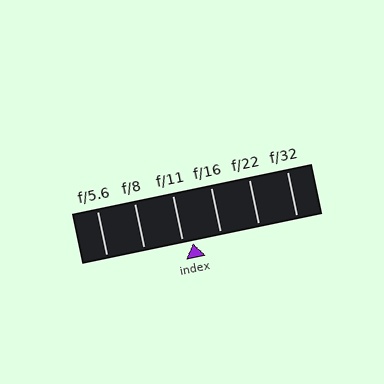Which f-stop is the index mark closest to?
The index mark is closest to f/11.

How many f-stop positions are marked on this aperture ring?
There are 6 f-stop positions marked.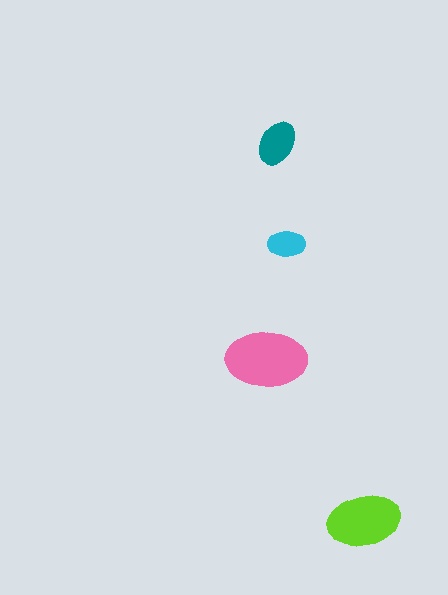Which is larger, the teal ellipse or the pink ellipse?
The pink one.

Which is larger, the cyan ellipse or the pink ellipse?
The pink one.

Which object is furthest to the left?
The pink ellipse is leftmost.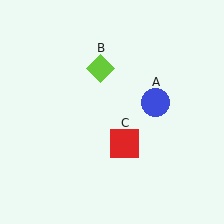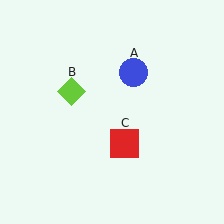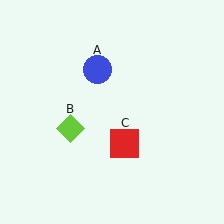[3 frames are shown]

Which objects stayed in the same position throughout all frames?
Red square (object C) remained stationary.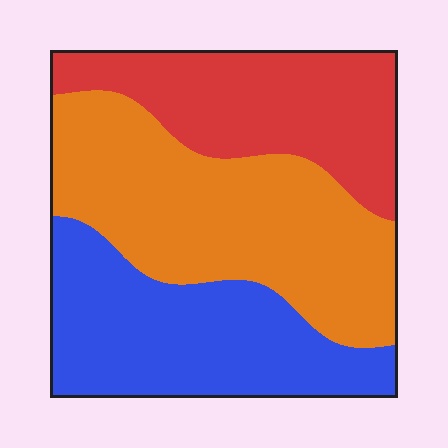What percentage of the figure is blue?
Blue covers about 30% of the figure.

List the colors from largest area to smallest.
From largest to smallest: orange, blue, red.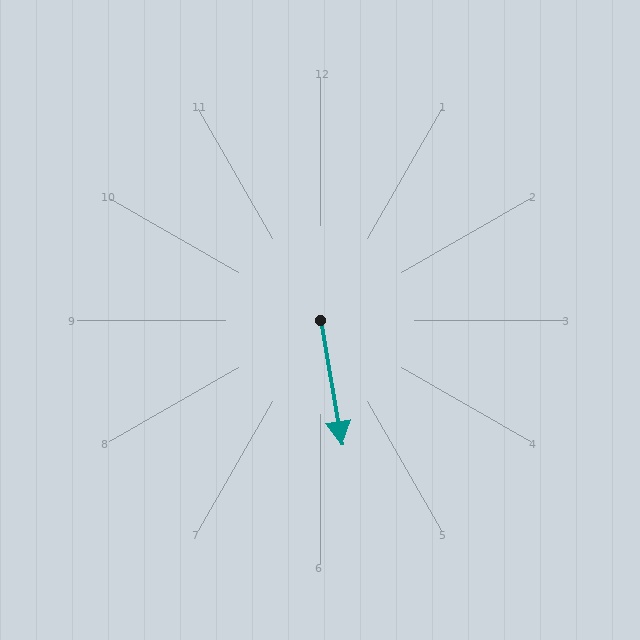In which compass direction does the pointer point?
South.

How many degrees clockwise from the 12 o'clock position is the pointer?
Approximately 170 degrees.